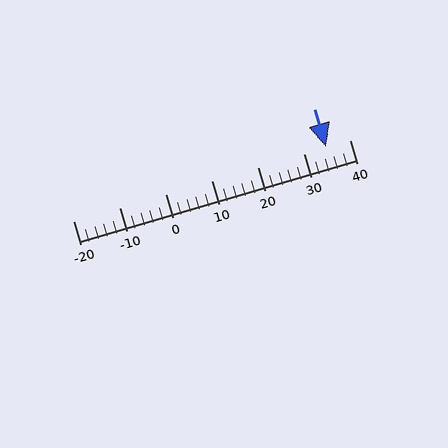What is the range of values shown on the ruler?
The ruler shows values from -20 to 40.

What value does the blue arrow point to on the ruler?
The blue arrow points to approximately 35.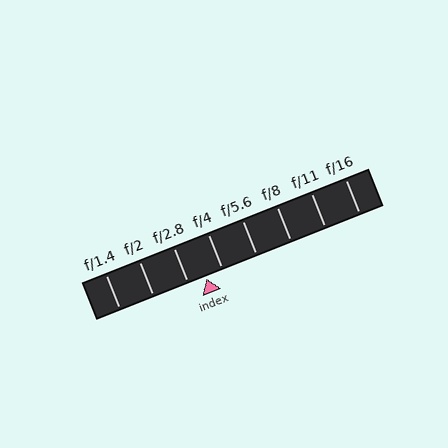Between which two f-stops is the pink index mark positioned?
The index mark is between f/2.8 and f/4.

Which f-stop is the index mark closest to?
The index mark is closest to f/4.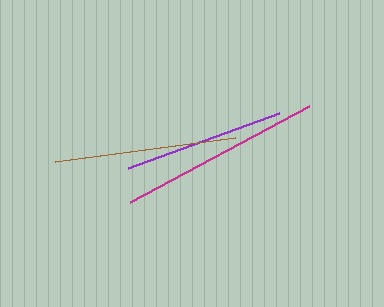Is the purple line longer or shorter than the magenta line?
The magenta line is longer than the purple line.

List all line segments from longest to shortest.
From longest to shortest: magenta, brown, purple.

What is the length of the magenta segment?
The magenta segment is approximately 203 pixels long.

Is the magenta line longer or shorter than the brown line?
The magenta line is longer than the brown line.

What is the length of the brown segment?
The brown segment is approximately 181 pixels long.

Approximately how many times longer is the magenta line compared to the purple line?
The magenta line is approximately 1.3 times the length of the purple line.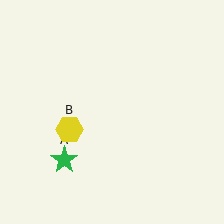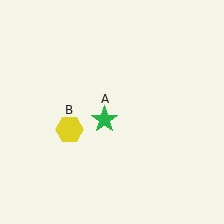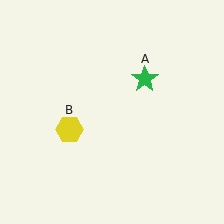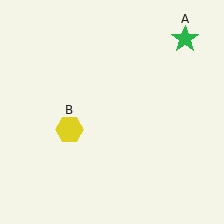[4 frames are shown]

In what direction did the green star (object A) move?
The green star (object A) moved up and to the right.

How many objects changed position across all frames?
1 object changed position: green star (object A).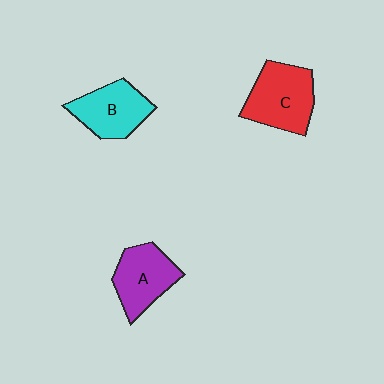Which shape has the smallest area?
Shape A (purple).